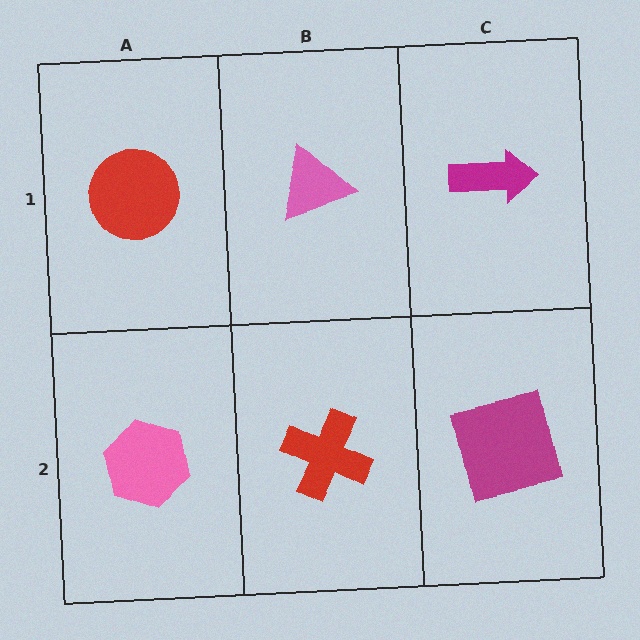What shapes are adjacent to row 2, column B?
A pink triangle (row 1, column B), a pink hexagon (row 2, column A), a magenta square (row 2, column C).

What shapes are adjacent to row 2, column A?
A red circle (row 1, column A), a red cross (row 2, column B).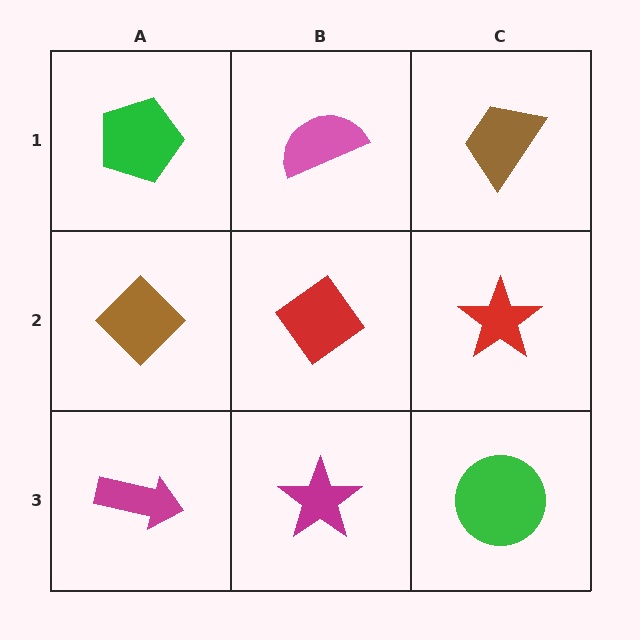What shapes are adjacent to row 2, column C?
A brown trapezoid (row 1, column C), a green circle (row 3, column C), a red diamond (row 2, column B).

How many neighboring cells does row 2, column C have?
3.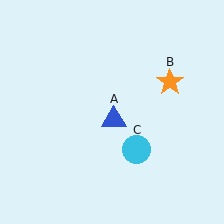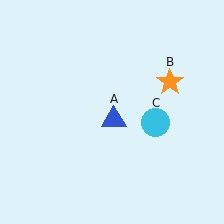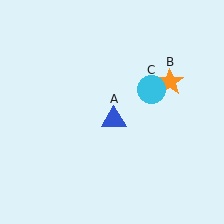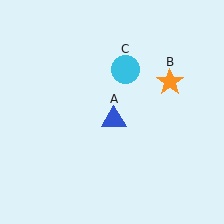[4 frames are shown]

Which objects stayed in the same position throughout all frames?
Blue triangle (object A) and orange star (object B) remained stationary.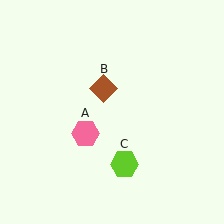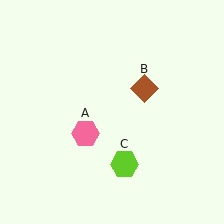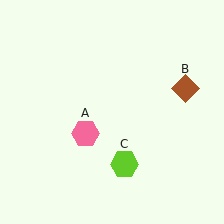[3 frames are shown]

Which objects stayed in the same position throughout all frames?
Pink hexagon (object A) and lime hexagon (object C) remained stationary.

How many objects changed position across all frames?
1 object changed position: brown diamond (object B).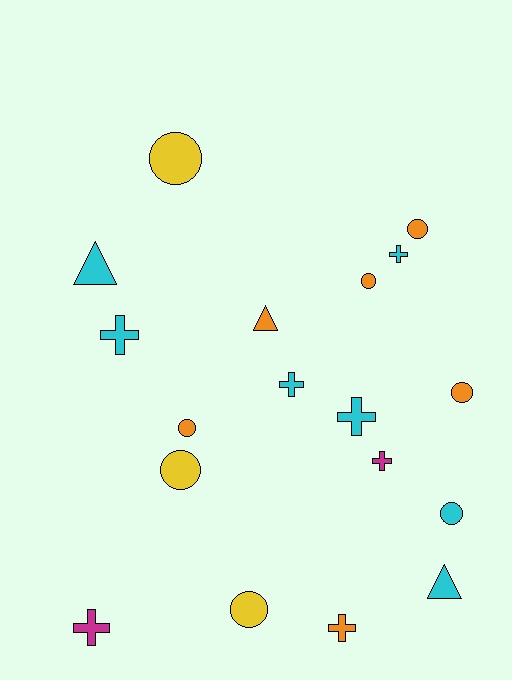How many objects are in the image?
There are 18 objects.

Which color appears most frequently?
Cyan, with 7 objects.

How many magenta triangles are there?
There are no magenta triangles.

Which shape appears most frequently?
Circle, with 8 objects.